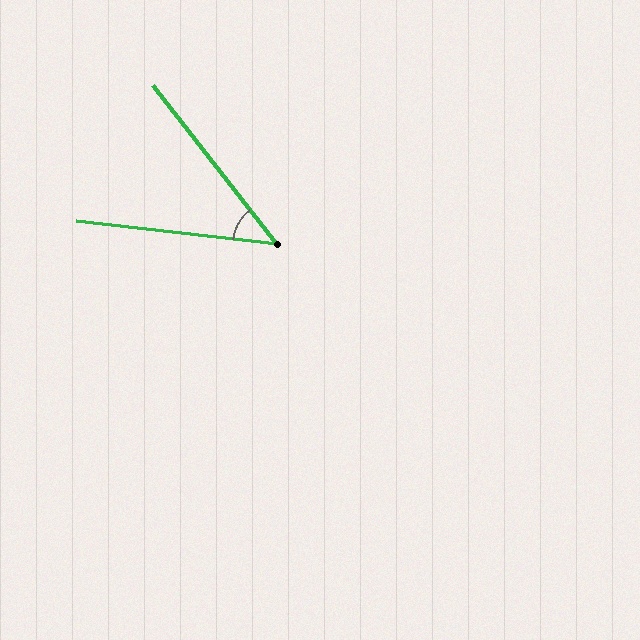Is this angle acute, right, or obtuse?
It is acute.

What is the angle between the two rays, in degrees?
Approximately 45 degrees.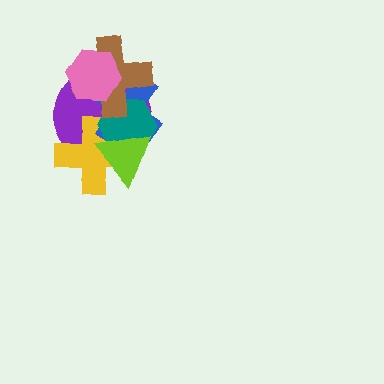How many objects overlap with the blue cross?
6 objects overlap with the blue cross.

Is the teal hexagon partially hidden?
Yes, it is partially covered by another shape.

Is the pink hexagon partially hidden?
No, no other shape covers it.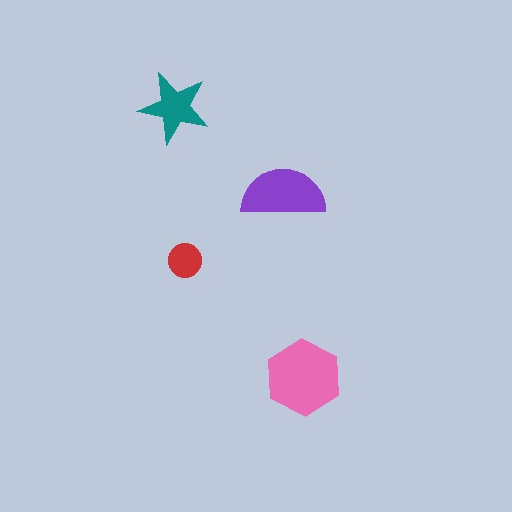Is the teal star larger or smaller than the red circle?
Larger.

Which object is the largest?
The pink hexagon.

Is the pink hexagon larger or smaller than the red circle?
Larger.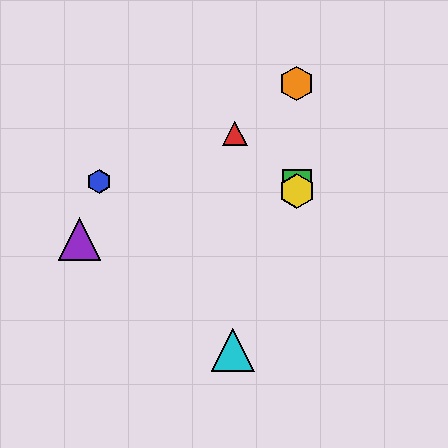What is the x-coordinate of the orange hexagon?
The orange hexagon is at x≈297.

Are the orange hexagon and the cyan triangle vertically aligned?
No, the orange hexagon is at x≈297 and the cyan triangle is at x≈233.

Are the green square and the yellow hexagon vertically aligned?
Yes, both are at x≈297.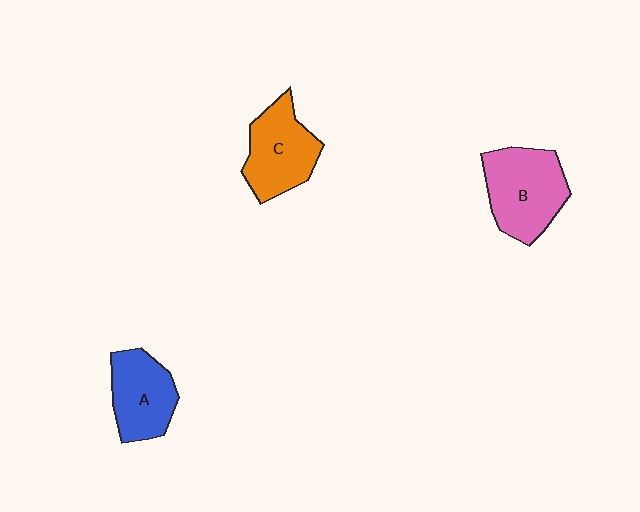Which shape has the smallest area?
Shape A (blue).